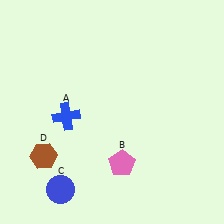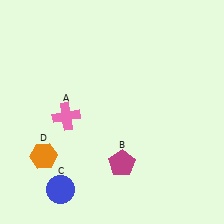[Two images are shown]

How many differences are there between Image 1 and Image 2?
There are 3 differences between the two images.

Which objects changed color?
A changed from blue to pink. B changed from pink to magenta. D changed from brown to orange.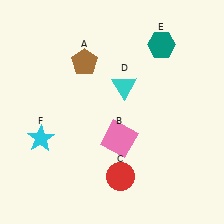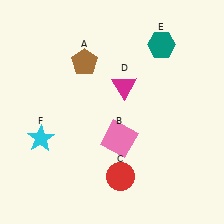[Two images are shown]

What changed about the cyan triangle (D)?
In Image 1, D is cyan. In Image 2, it changed to magenta.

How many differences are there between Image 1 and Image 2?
There is 1 difference between the two images.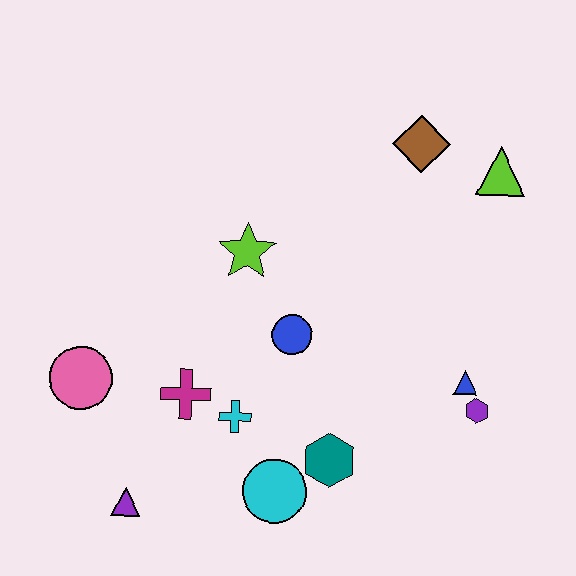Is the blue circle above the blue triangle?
Yes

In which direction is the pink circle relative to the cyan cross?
The pink circle is to the left of the cyan cross.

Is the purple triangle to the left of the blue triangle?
Yes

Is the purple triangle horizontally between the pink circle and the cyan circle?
Yes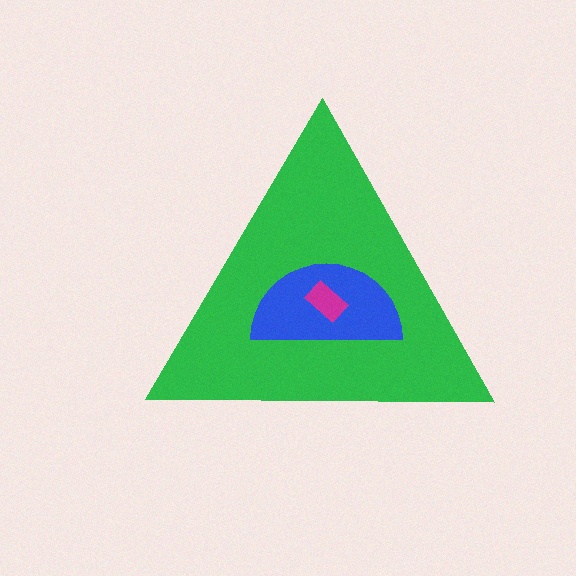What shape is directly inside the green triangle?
The blue semicircle.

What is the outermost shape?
The green triangle.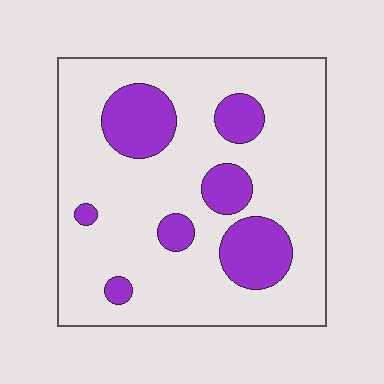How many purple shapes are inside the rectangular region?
7.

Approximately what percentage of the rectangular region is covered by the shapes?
Approximately 20%.